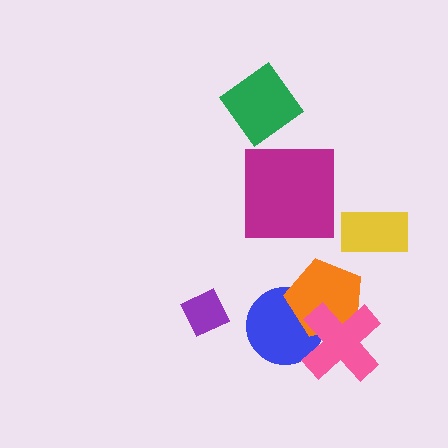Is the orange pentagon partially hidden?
Yes, it is partially covered by another shape.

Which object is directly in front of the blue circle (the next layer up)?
The orange pentagon is directly in front of the blue circle.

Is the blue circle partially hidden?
Yes, it is partially covered by another shape.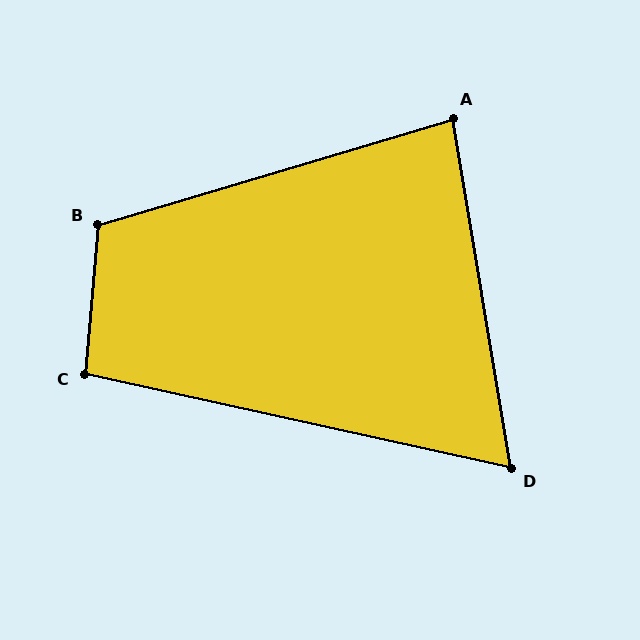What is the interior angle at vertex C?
Approximately 97 degrees (obtuse).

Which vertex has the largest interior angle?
B, at approximately 112 degrees.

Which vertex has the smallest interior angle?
D, at approximately 68 degrees.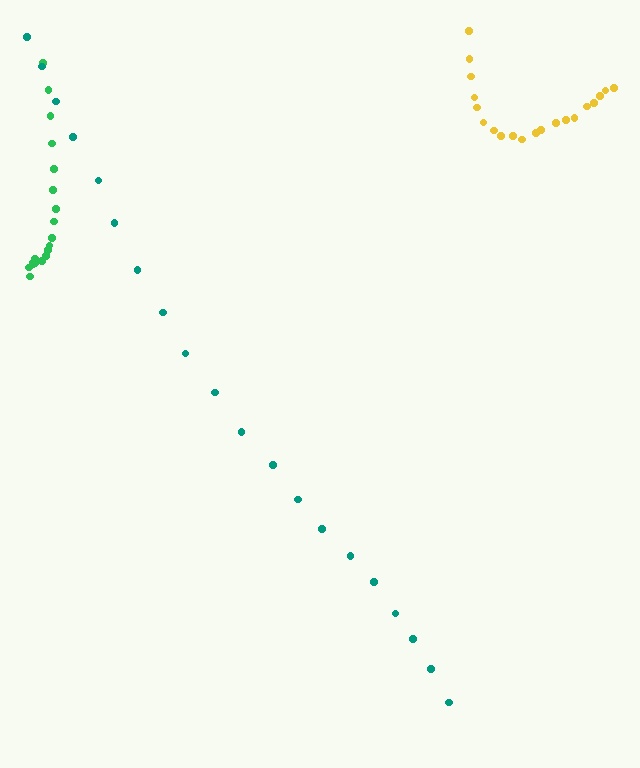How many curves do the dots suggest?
There are 3 distinct paths.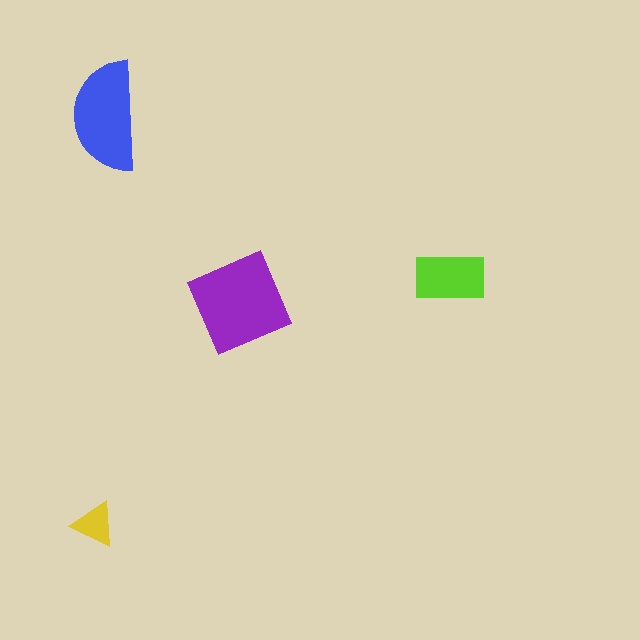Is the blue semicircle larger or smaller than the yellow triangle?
Larger.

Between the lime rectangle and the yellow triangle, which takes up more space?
The lime rectangle.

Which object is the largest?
The purple diamond.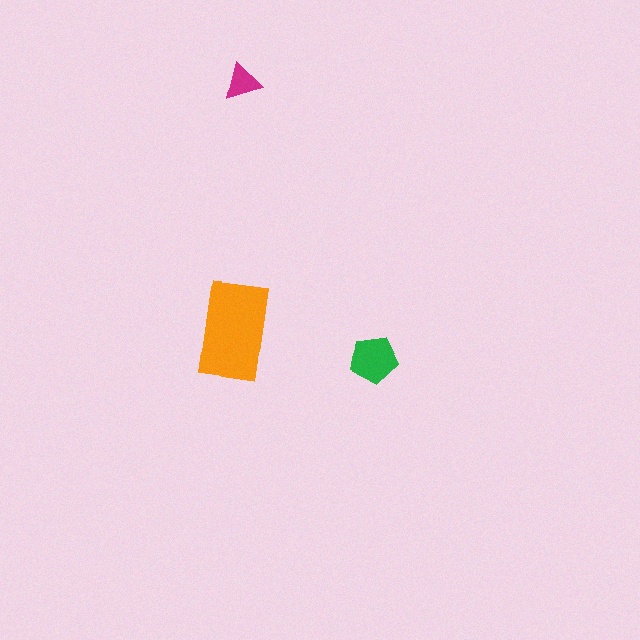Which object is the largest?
The orange rectangle.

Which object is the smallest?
The magenta triangle.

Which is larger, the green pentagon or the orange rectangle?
The orange rectangle.